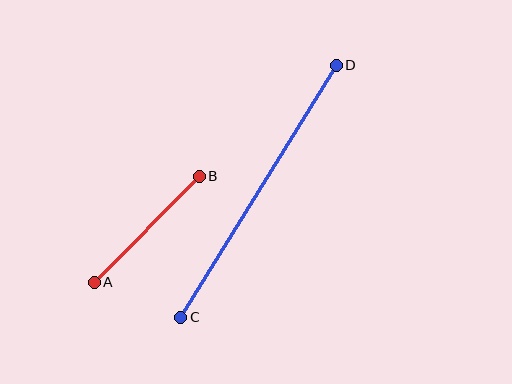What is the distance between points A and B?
The distance is approximately 149 pixels.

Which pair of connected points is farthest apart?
Points C and D are farthest apart.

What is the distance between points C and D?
The distance is approximately 296 pixels.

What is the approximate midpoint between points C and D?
The midpoint is at approximately (258, 191) pixels.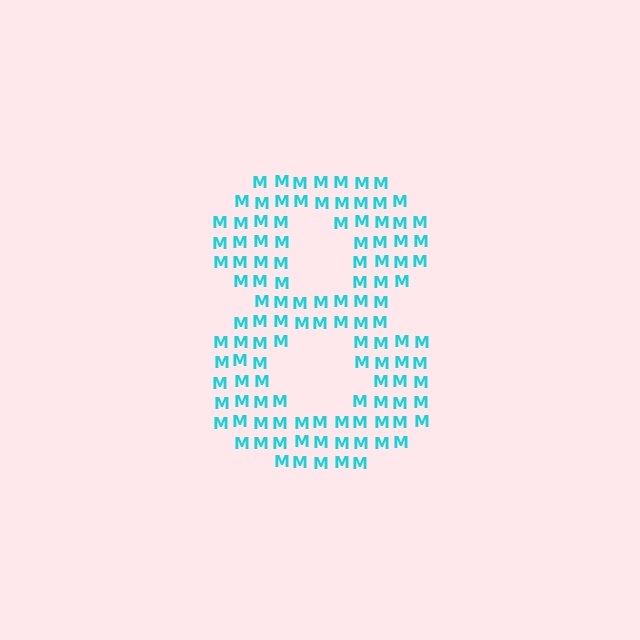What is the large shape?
The large shape is the digit 8.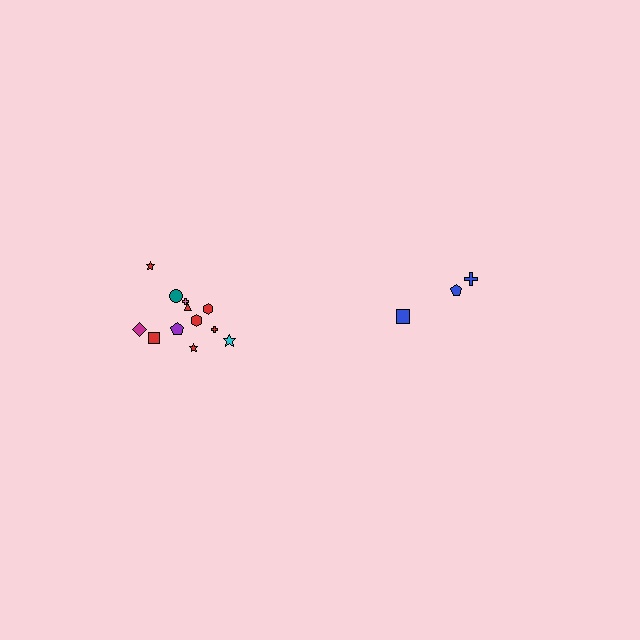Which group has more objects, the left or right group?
The left group.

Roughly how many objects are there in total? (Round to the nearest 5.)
Roughly 15 objects in total.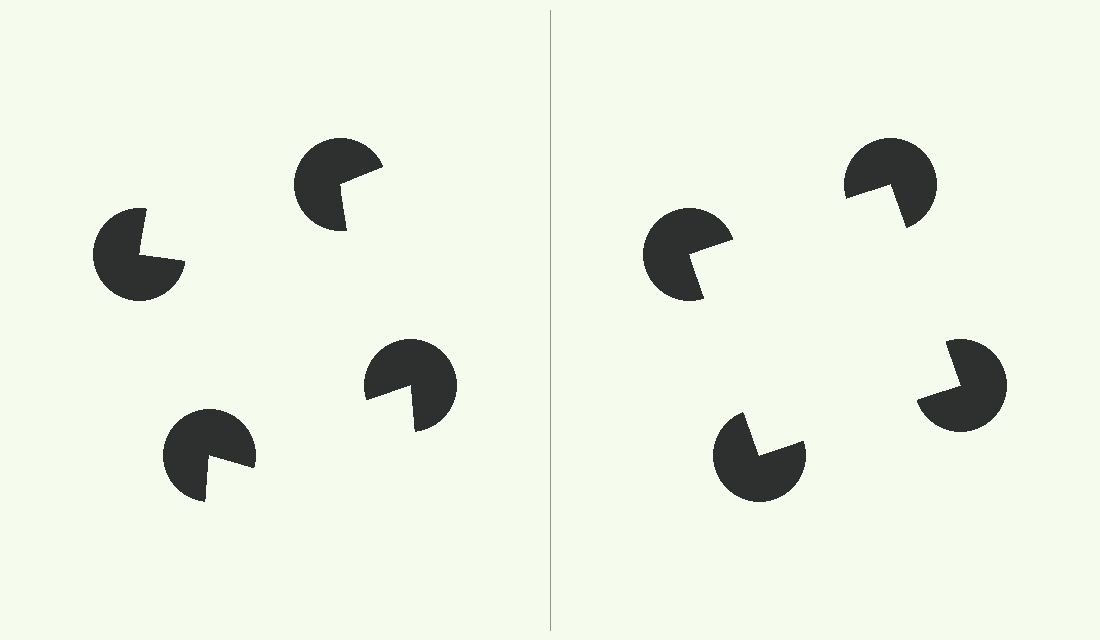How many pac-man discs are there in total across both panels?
8 — 4 on each side.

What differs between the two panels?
The pac-man discs are positioned identically on both sides; only the wedge orientations differ. On the right they align to a square; on the left they are misaligned.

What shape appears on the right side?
An illusory square.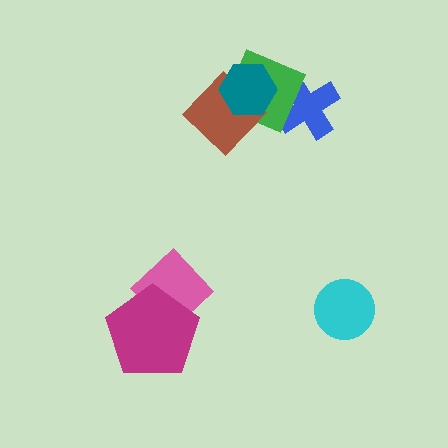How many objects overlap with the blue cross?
1 object overlaps with the blue cross.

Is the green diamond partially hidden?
Yes, it is partially covered by another shape.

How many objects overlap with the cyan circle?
0 objects overlap with the cyan circle.